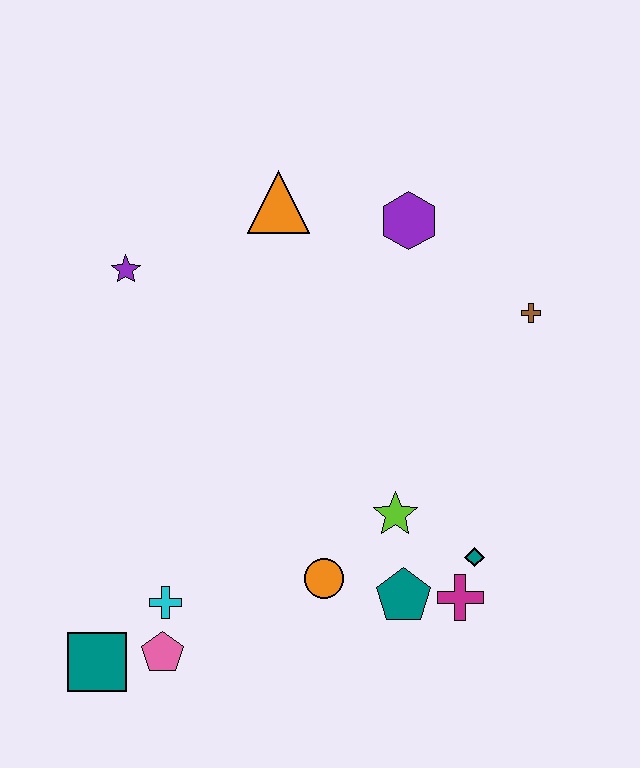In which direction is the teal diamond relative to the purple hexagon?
The teal diamond is below the purple hexagon.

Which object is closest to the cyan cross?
The pink pentagon is closest to the cyan cross.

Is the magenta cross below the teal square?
No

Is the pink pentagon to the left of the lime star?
Yes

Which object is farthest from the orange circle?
The orange triangle is farthest from the orange circle.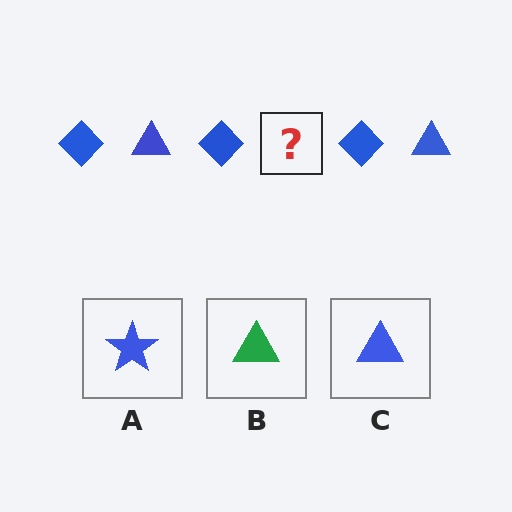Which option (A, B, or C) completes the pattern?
C.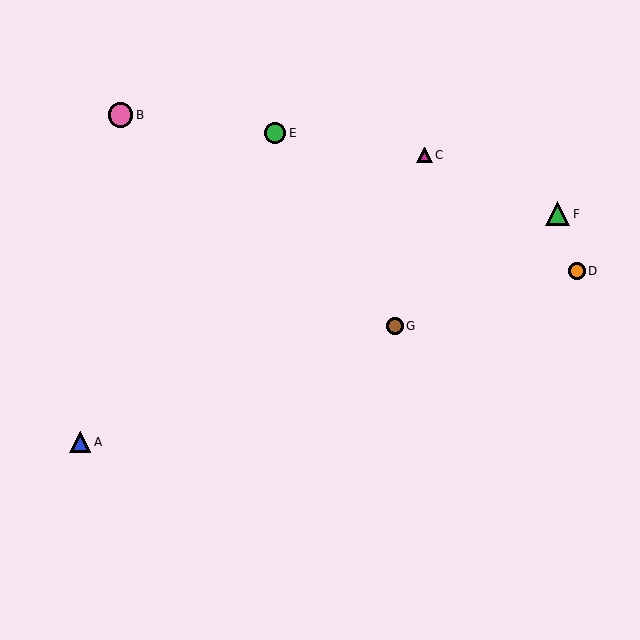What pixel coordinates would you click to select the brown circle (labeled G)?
Click at (395, 326) to select the brown circle G.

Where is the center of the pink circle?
The center of the pink circle is at (121, 115).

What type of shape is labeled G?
Shape G is a brown circle.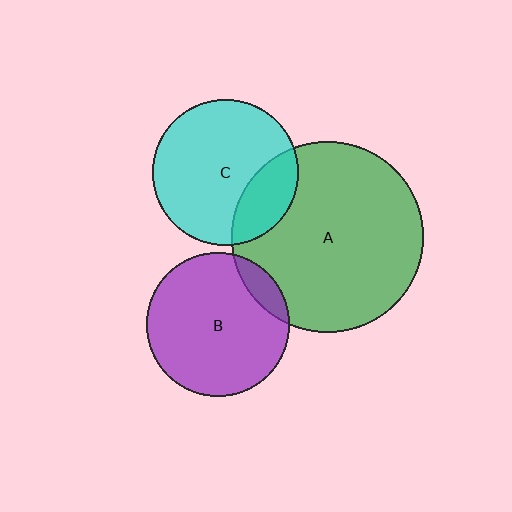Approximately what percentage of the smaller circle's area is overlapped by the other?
Approximately 25%.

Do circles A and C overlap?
Yes.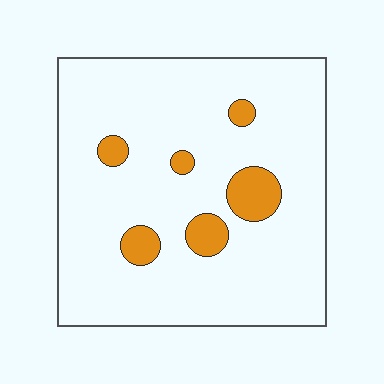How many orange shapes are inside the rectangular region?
6.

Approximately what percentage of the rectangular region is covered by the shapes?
Approximately 10%.